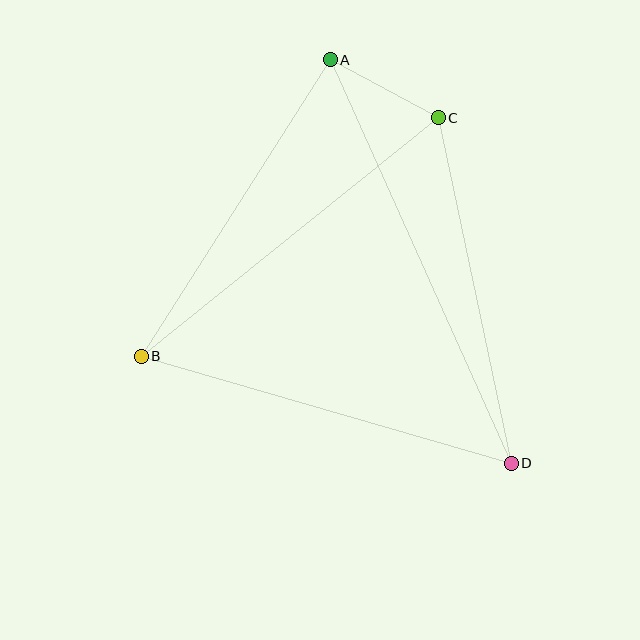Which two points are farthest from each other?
Points A and D are farthest from each other.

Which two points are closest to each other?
Points A and C are closest to each other.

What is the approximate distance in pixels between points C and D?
The distance between C and D is approximately 353 pixels.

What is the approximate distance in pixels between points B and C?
The distance between B and C is approximately 381 pixels.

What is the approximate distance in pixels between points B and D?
The distance between B and D is approximately 385 pixels.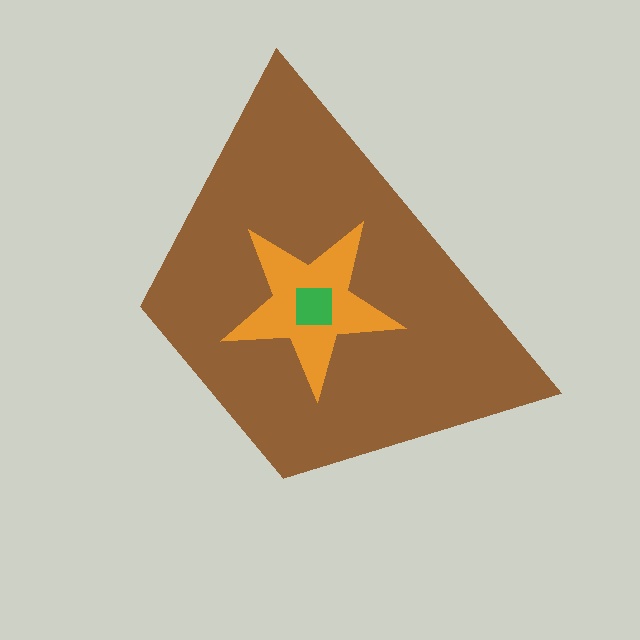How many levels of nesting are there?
3.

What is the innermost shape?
The green square.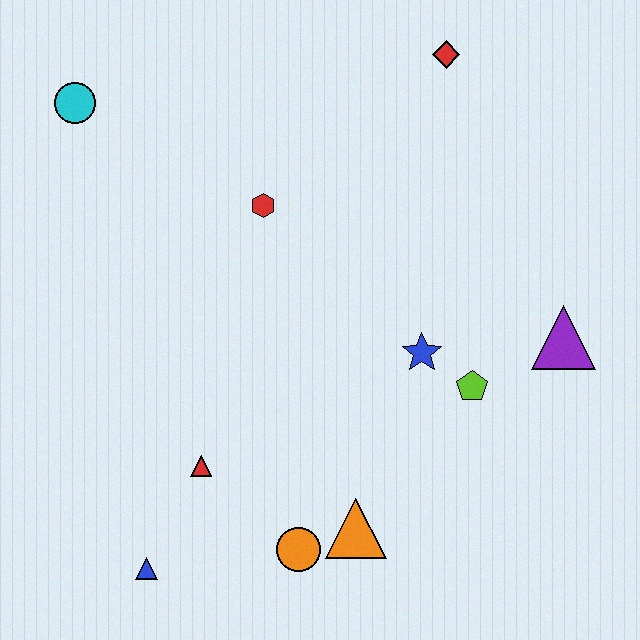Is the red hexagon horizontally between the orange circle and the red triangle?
Yes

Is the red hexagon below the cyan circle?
Yes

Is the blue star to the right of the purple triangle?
No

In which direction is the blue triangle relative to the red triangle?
The blue triangle is below the red triangle.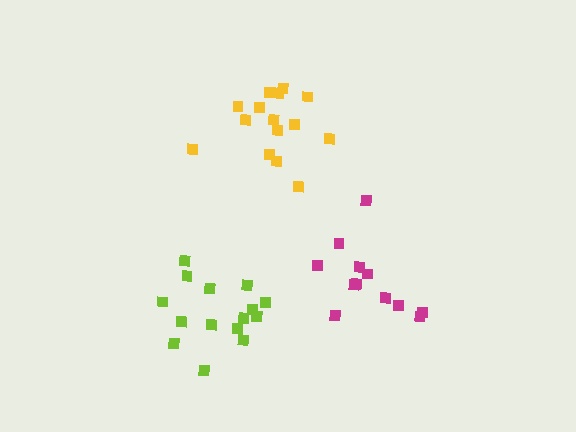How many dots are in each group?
Group 1: 15 dots, Group 2: 12 dots, Group 3: 15 dots (42 total).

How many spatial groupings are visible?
There are 3 spatial groupings.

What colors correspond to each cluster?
The clusters are colored: yellow, magenta, lime.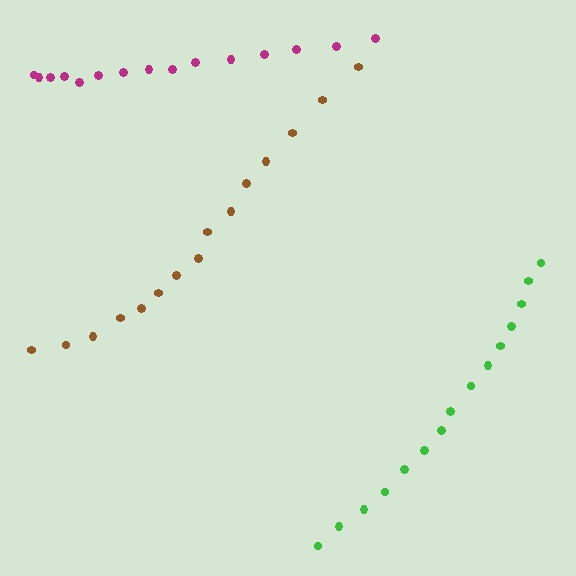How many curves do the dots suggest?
There are 3 distinct paths.